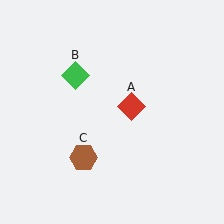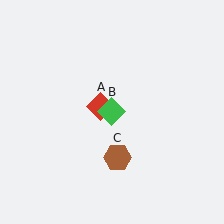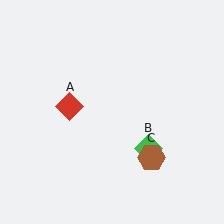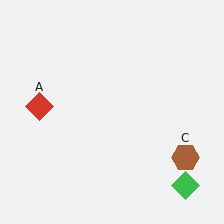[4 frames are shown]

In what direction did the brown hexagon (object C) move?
The brown hexagon (object C) moved right.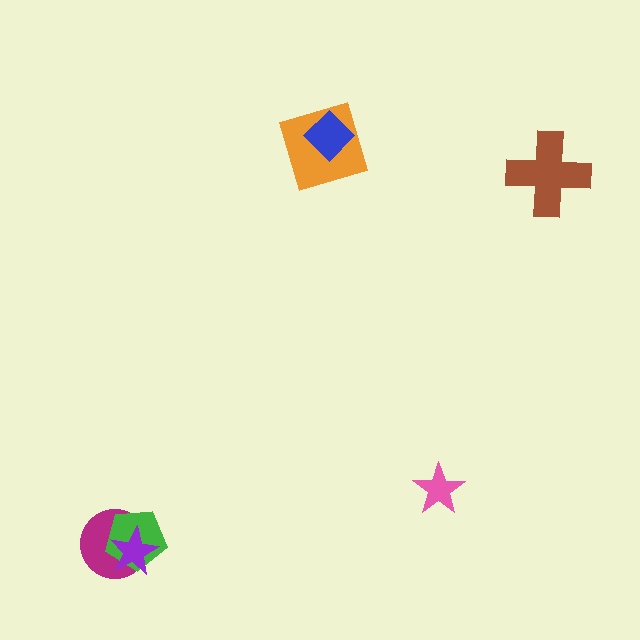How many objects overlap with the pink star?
0 objects overlap with the pink star.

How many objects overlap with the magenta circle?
2 objects overlap with the magenta circle.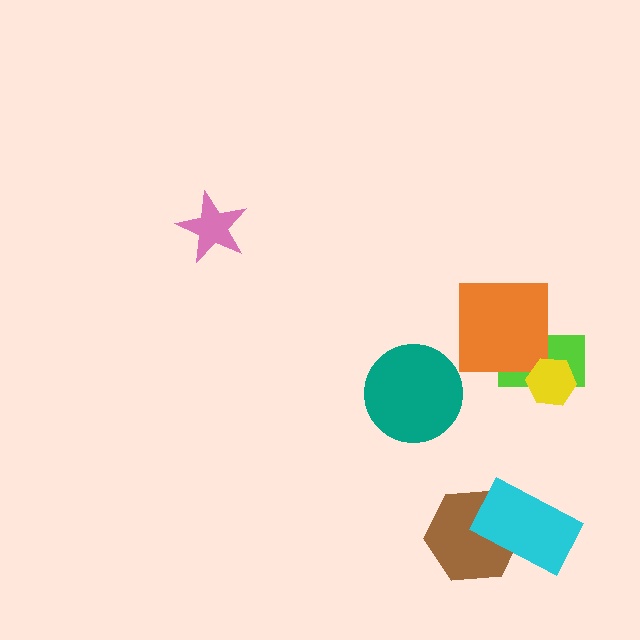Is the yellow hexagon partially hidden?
No, no other shape covers it.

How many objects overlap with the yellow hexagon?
1 object overlaps with the yellow hexagon.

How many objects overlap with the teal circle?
0 objects overlap with the teal circle.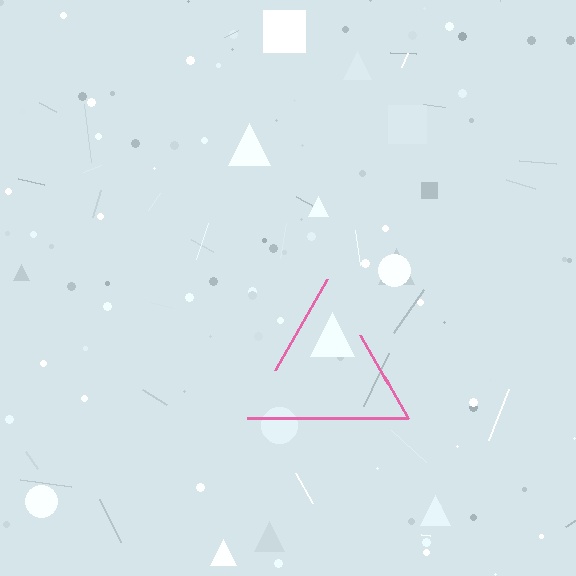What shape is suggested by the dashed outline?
The dashed outline suggests a triangle.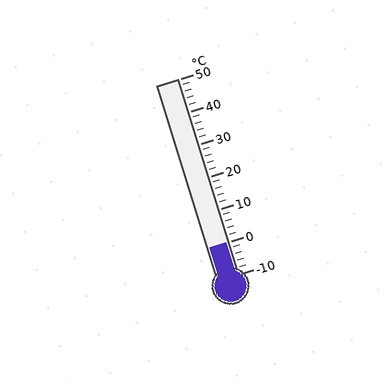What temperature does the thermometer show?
The thermometer shows approximately 0°C.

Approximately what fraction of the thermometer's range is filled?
The thermometer is filled to approximately 15% of its range.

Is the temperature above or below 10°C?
The temperature is below 10°C.